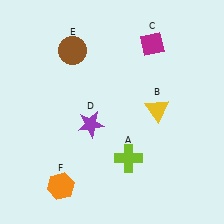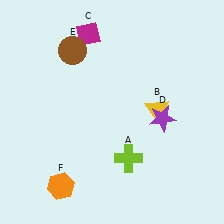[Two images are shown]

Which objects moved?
The objects that moved are: the magenta diamond (C), the purple star (D).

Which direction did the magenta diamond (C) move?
The magenta diamond (C) moved left.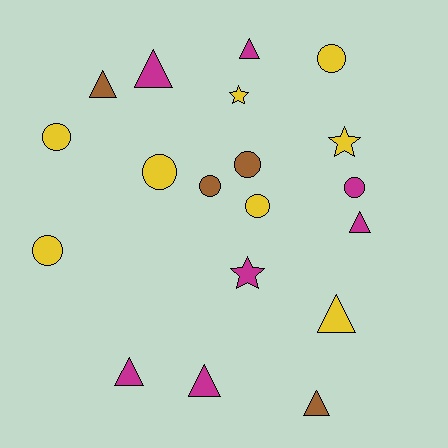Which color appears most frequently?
Yellow, with 8 objects.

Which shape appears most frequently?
Triangle, with 8 objects.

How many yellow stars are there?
There are 2 yellow stars.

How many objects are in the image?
There are 19 objects.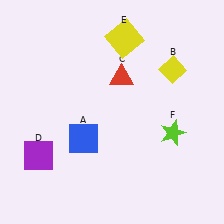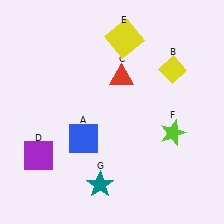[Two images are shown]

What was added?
A teal star (G) was added in Image 2.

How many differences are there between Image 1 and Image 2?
There is 1 difference between the two images.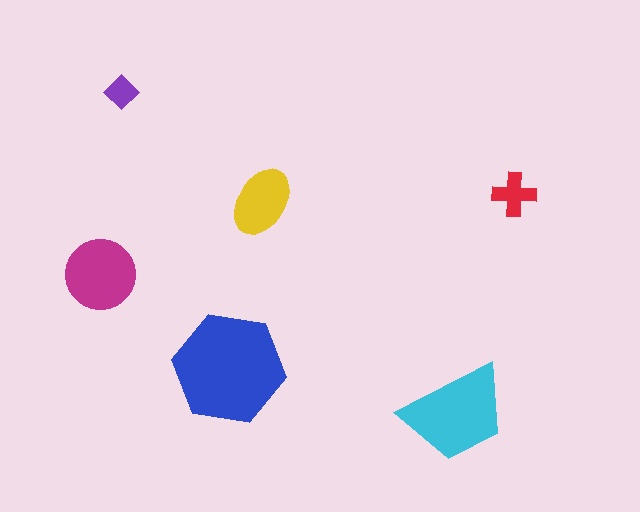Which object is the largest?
The blue hexagon.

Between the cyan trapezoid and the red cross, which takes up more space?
The cyan trapezoid.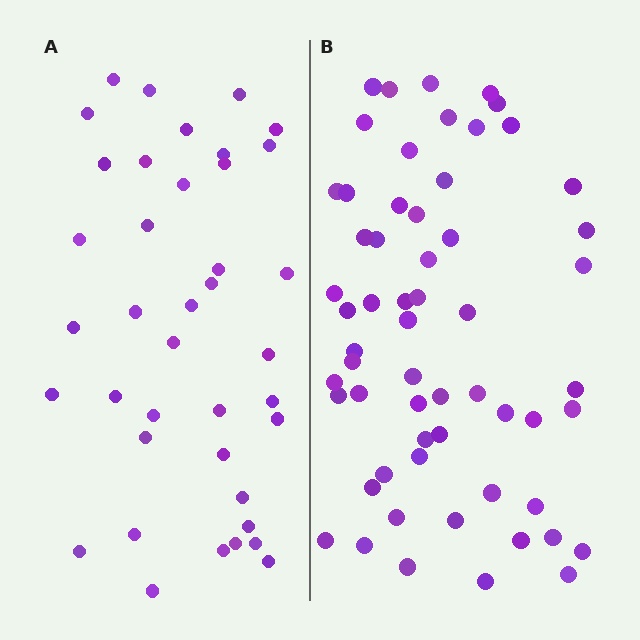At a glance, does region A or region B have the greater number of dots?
Region B (the right region) has more dots.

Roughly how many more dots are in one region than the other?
Region B has approximately 20 more dots than region A.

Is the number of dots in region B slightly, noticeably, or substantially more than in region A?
Region B has substantially more. The ratio is roughly 1.5 to 1.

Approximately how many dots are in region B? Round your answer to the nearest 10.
About 60 dots. (The exact count is 59, which rounds to 60.)